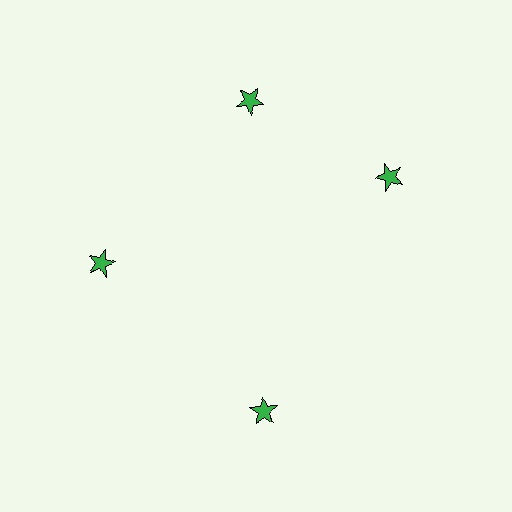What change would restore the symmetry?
The symmetry would be restored by rotating it back into even spacing with its neighbors so that all 4 stars sit at equal angles and equal distance from the center.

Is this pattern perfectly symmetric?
No. The 4 green stars are arranged in a ring, but one element near the 3 o'clock position is rotated out of alignment along the ring, breaking the 4-fold rotational symmetry.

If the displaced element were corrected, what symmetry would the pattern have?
It would have 4-fold rotational symmetry — the pattern would map onto itself every 90 degrees.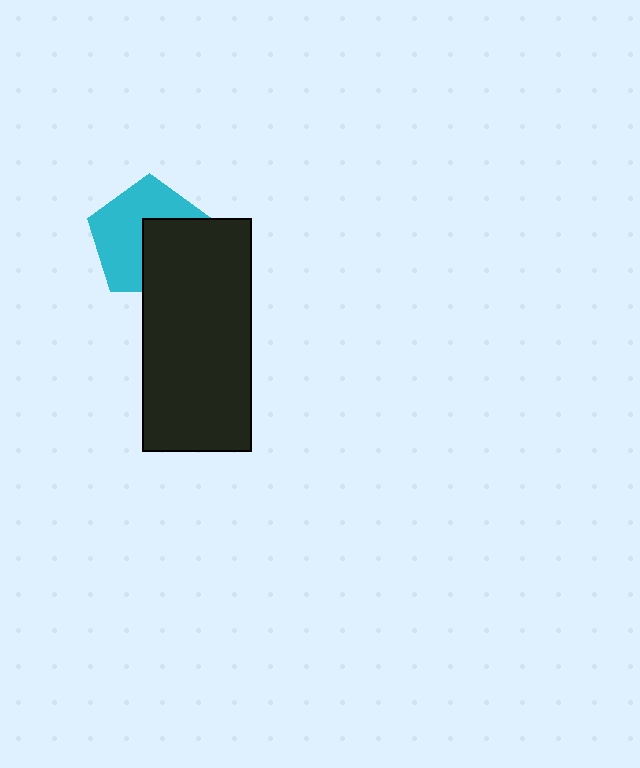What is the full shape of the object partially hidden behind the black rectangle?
The partially hidden object is a cyan pentagon.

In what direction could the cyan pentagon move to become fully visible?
The cyan pentagon could move toward the upper-left. That would shift it out from behind the black rectangle entirely.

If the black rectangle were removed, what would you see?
You would see the complete cyan pentagon.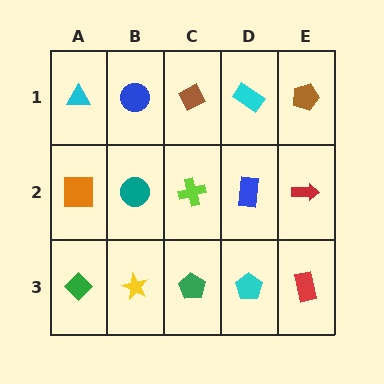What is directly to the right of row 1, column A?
A blue circle.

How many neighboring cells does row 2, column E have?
3.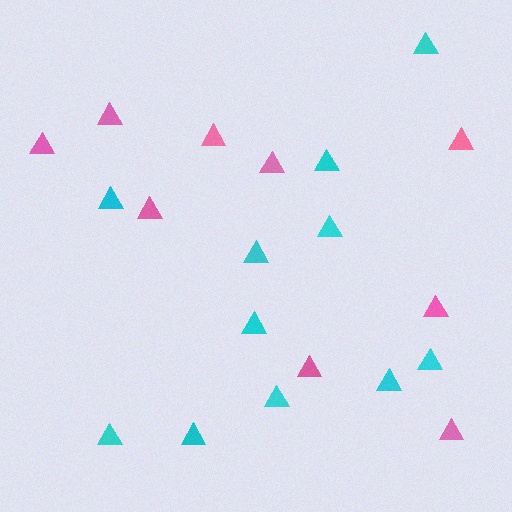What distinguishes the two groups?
There are 2 groups: one group of pink triangles (9) and one group of cyan triangles (11).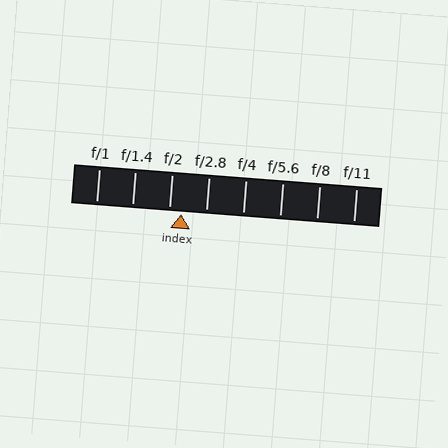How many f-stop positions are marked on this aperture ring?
There are 8 f-stop positions marked.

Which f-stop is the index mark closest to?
The index mark is closest to f/2.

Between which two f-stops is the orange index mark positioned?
The index mark is between f/2 and f/2.8.